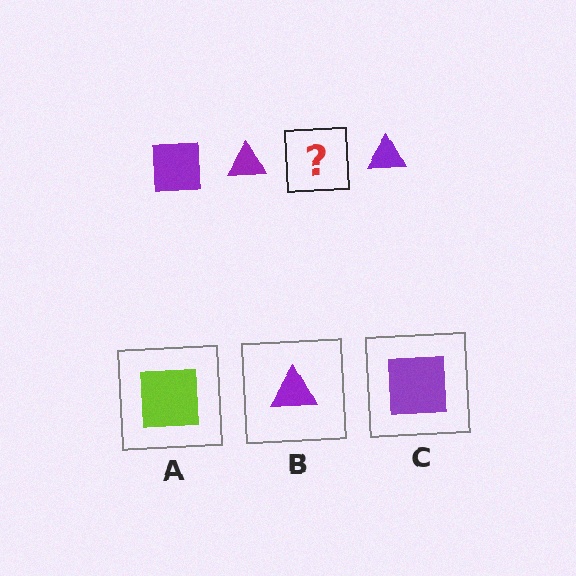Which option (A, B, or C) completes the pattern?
C.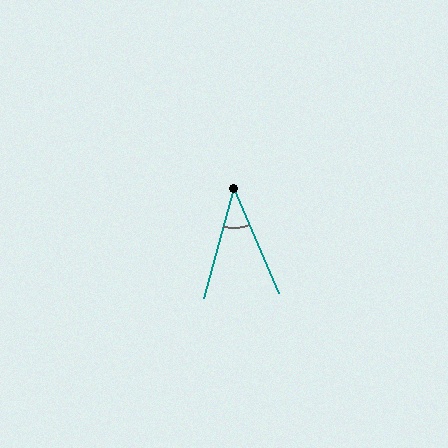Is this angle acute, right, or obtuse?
It is acute.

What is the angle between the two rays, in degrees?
Approximately 39 degrees.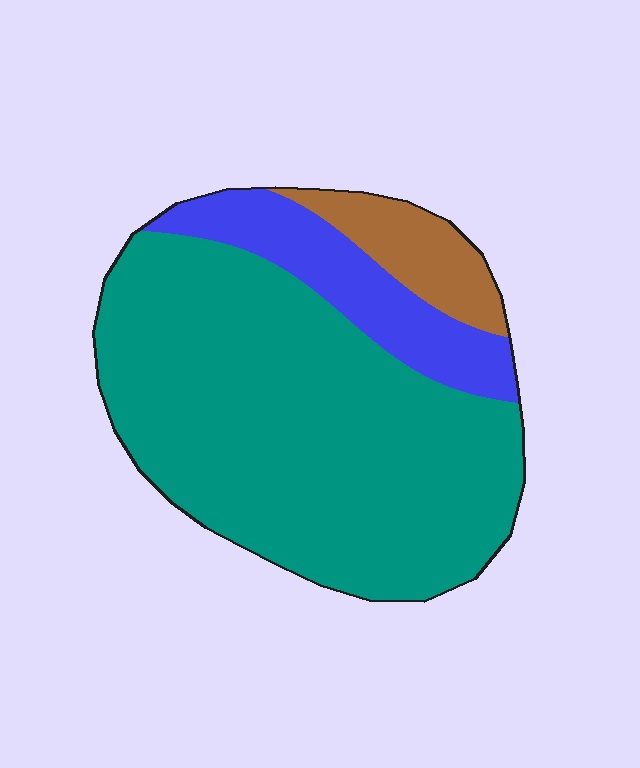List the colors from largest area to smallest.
From largest to smallest: teal, blue, brown.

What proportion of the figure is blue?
Blue covers 17% of the figure.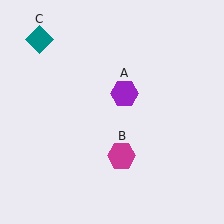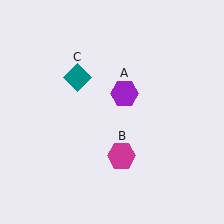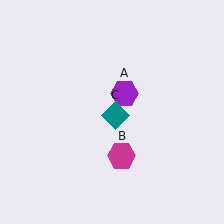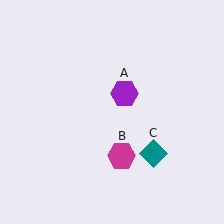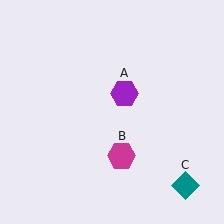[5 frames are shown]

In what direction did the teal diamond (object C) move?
The teal diamond (object C) moved down and to the right.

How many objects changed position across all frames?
1 object changed position: teal diamond (object C).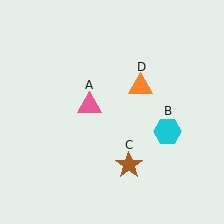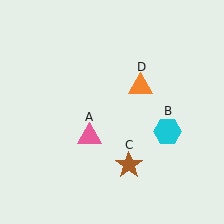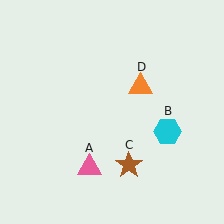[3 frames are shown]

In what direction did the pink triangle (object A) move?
The pink triangle (object A) moved down.